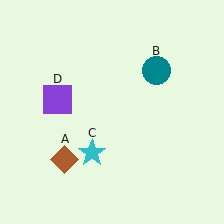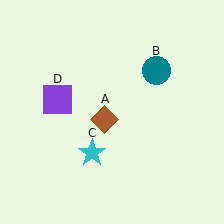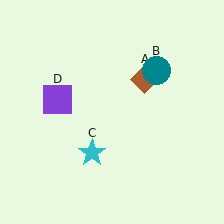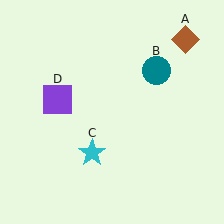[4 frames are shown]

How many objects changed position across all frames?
1 object changed position: brown diamond (object A).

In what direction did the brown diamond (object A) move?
The brown diamond (object A) moved up and to the right.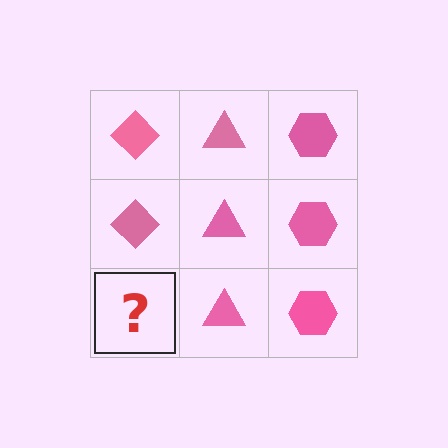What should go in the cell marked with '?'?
The missing cell should contain a pink diamond.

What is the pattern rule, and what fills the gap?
The rule is that each column has a consistent shape. The gap should be filled with a pink diamond.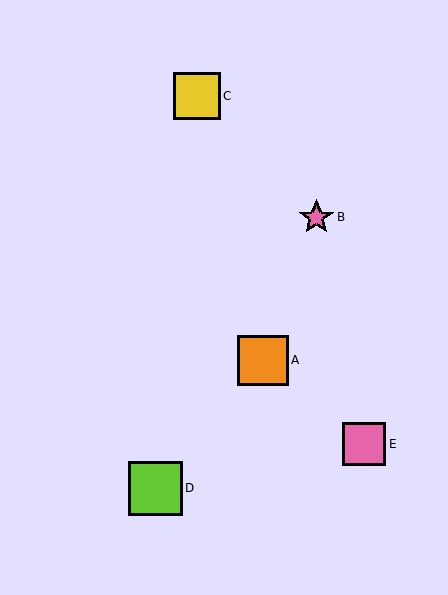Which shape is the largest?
The lime square (labeled D) is the largest.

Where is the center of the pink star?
The center of the pink star is at (316, 217).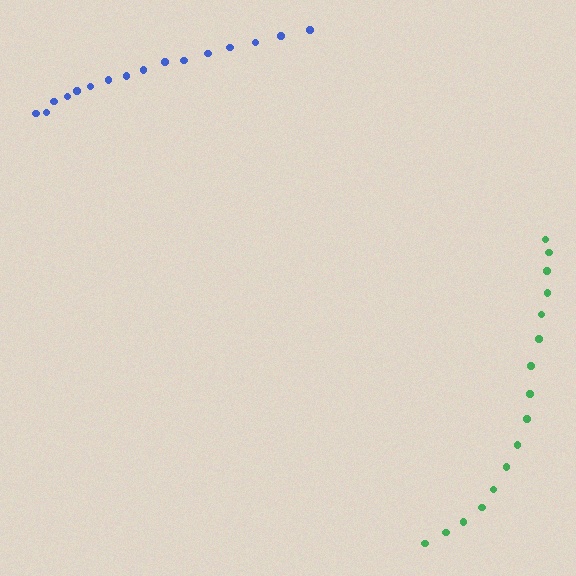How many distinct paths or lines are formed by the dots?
There are 2 distinct paths.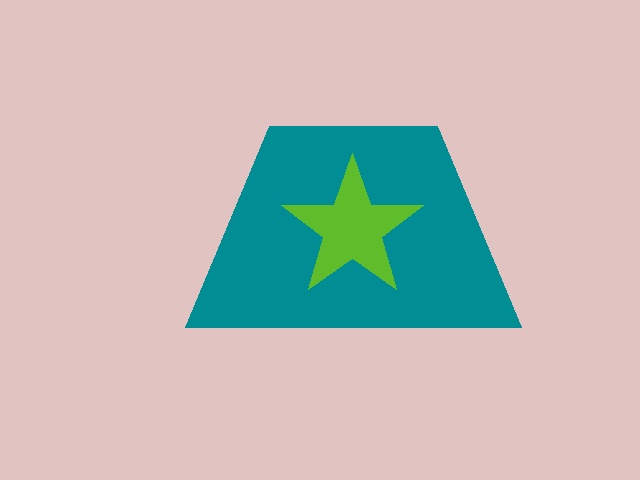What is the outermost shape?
The teal trapezoid.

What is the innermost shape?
The lime star.